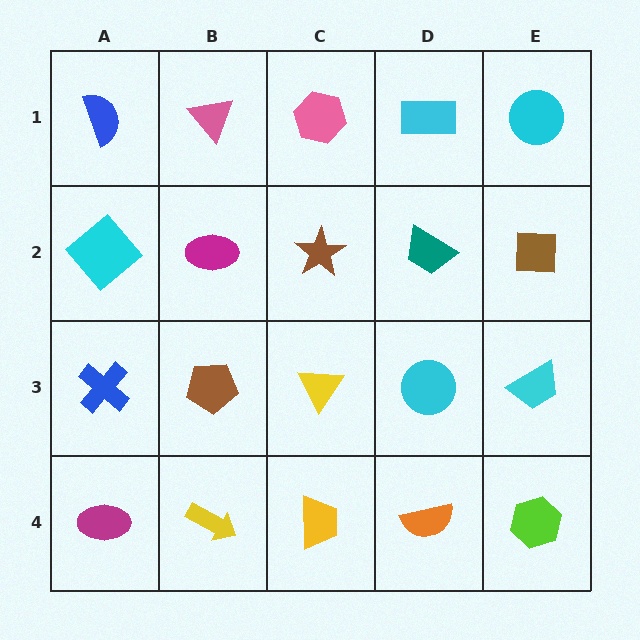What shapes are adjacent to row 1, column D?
A teal trapezoid (row 2, column D), a pink hexagon (row 1, column C), a cyan circle (row 1, column E).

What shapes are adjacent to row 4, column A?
A blue cross (row 3, column A), a yellow arrow (row 4, column B).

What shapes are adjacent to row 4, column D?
A cyan circle (row 3, column D), a yellow trapezoid (row 4, column C), a lime hexagon (row 4, column E).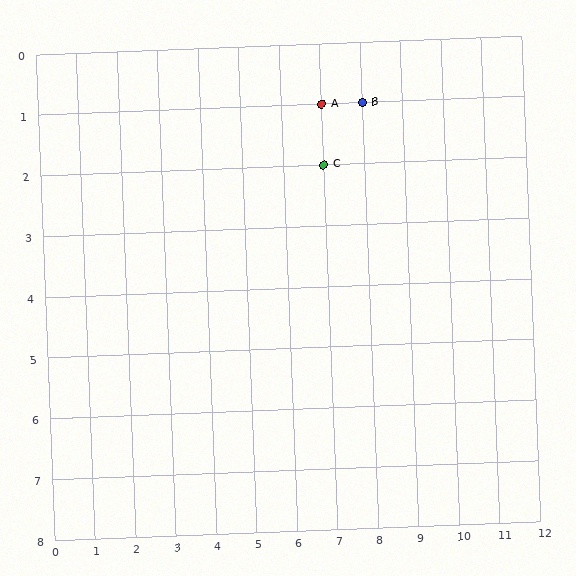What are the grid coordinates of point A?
Point A is at grid coordinates (7, 1).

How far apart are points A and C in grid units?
Points A and C are 1 row apart.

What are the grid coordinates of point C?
Point C is at grid coordinates (7, 2).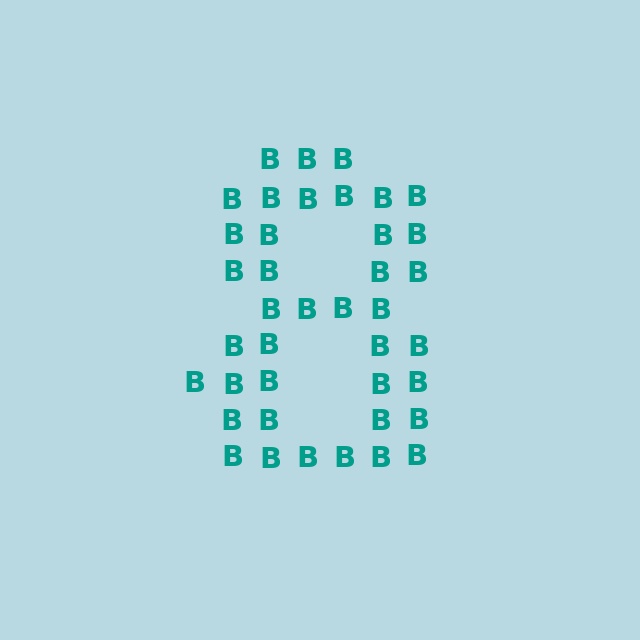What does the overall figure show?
The overall figure shows the digit 8.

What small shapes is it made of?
It is made of small letter B's.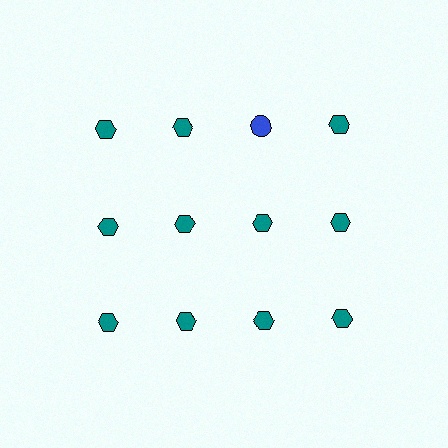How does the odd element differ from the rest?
It differs in both color (blue instead of teal) and shape (circle instead of hexagon).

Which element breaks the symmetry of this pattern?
The blue circle in the top row, center column breaks the symmetry. All other shapes are teal hexagons.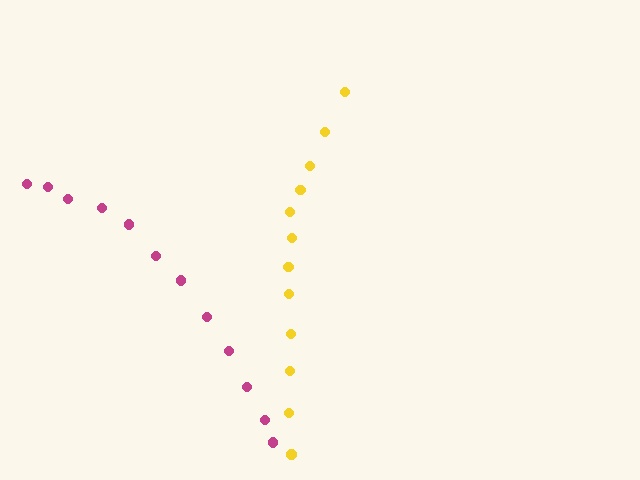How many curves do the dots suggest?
There are 2 distinct paths.